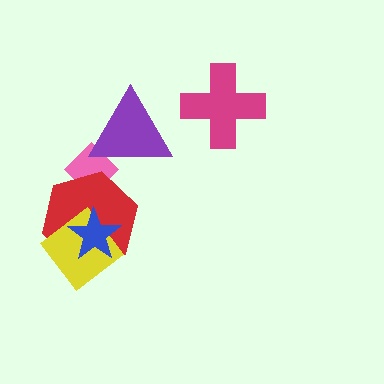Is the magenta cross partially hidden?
No, no other shape covers it.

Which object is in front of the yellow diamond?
The blue star is in front of the yellow diamond.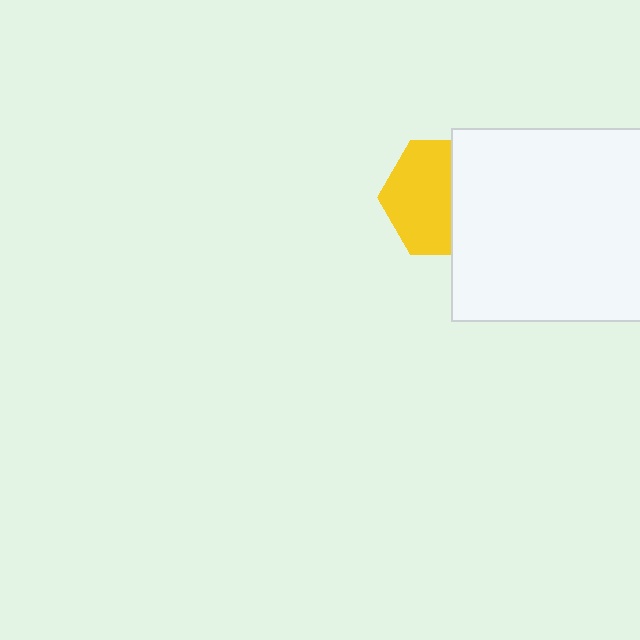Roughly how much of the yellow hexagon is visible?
About half of it is visible (roughly 58%).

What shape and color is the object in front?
The object in front is a white square.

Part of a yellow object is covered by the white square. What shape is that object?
It is a hexagon.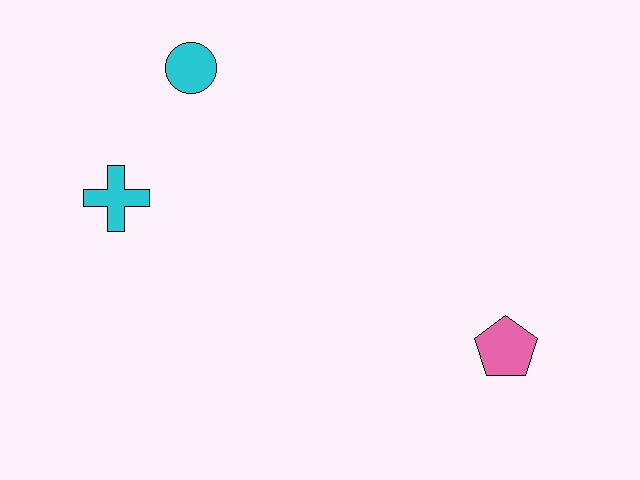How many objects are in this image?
There are 3 objects.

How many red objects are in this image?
There are no red objects.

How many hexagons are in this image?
There are no hexagons.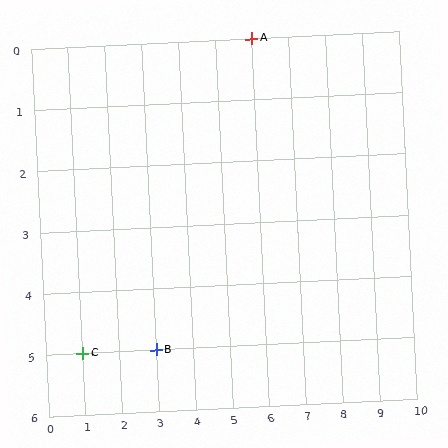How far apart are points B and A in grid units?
Points B and A are 3 columns and 5 rows apart (about 5.8 grid units diagonally).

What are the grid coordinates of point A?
Point A is at grid coordinates (6, 0).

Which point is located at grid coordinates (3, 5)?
Point B is at (3, 5).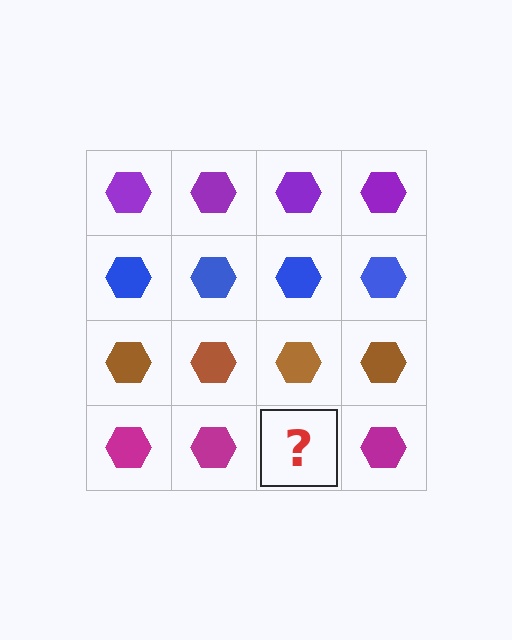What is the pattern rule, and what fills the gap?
The rule is that each row has a consistent color. The gap should be filled with a magenta hexagon.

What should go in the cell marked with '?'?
The missing cell should contain a magenta hexagon.